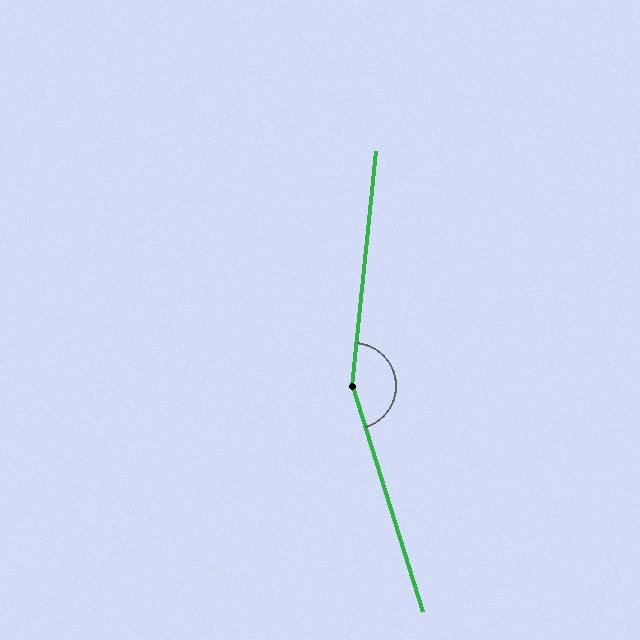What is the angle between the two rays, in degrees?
Approximately 157 degrees.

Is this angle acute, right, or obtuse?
It is obtuse.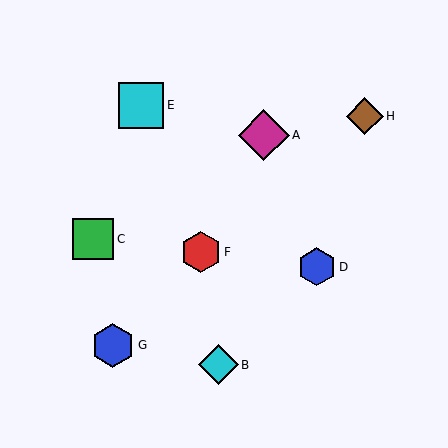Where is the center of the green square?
The center of the green square is at (93, 239).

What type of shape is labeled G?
Shape G is a blue hexagon.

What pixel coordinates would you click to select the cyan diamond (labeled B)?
Click at (218, 365) to select the cyan diamond B.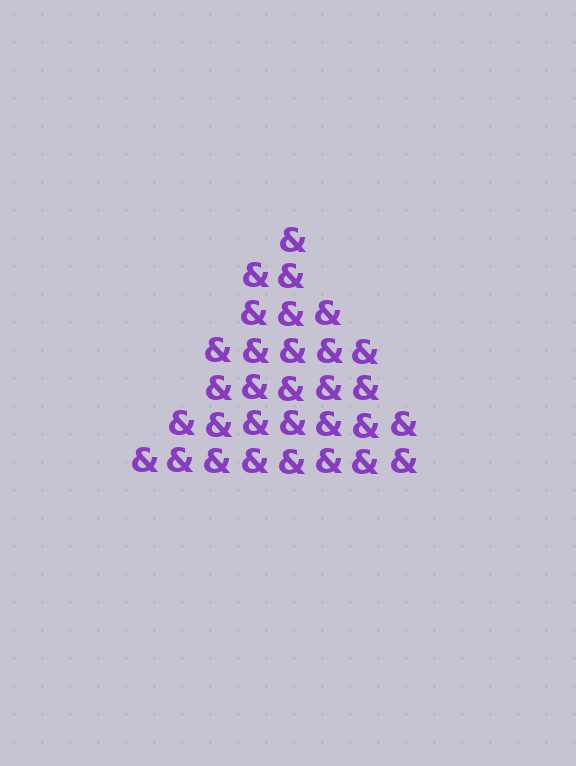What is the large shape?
The large shape is a triangle.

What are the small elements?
The small elements are ampersands.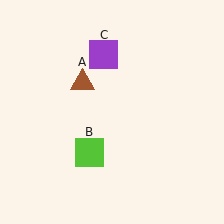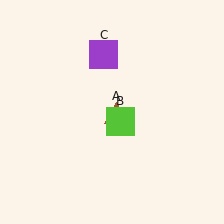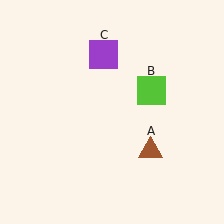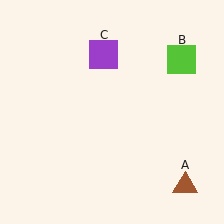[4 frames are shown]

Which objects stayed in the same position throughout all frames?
Purple square (object C) remained stationary.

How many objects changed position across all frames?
2 objects changed position: brown triangle (object A), lime square (object B).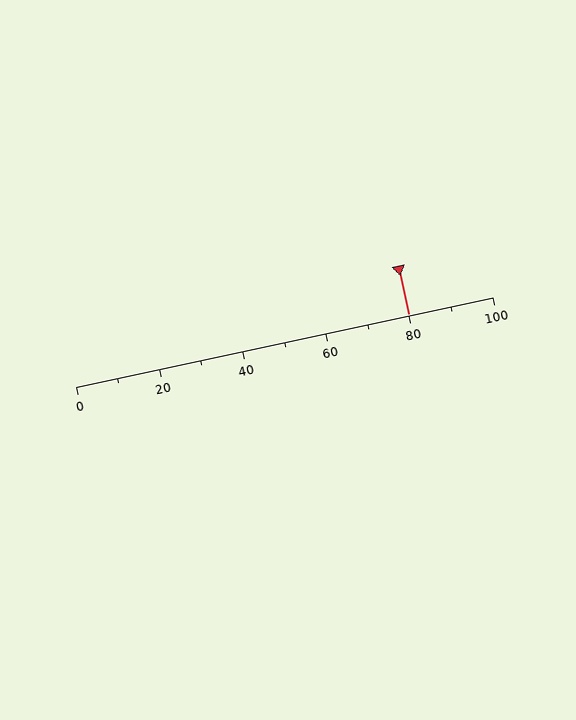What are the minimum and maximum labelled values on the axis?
The axis runs from 0 to 100.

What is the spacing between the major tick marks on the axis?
The major ticks are spaced 20 apart.